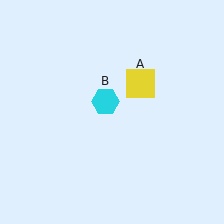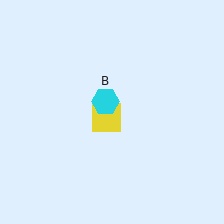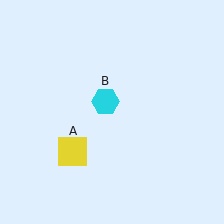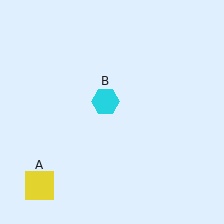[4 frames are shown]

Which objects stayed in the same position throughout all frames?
Cyan hexagon (object B) remained stationary.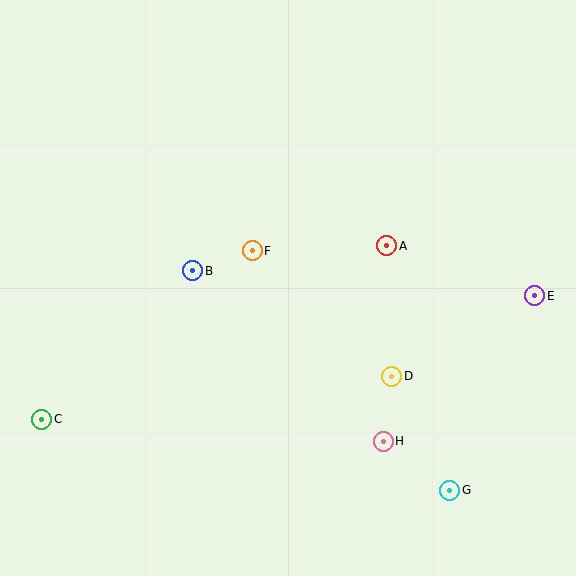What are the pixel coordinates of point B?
Point B is at (193, 271).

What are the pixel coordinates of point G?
Point G is at (450, 490).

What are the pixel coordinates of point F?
Point F is at (252, 251).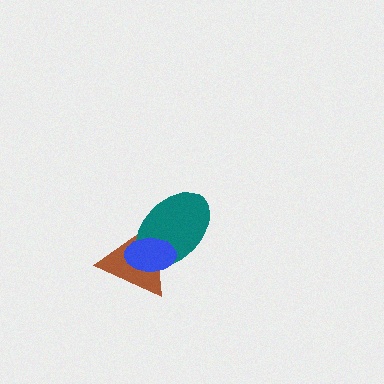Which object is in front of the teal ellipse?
The blue ellipse is in front of the teal ellipse.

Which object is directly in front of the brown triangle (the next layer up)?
The teal ellipse is directly in front of the brown triangle.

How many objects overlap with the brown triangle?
2 objects overlap with the brown triangle.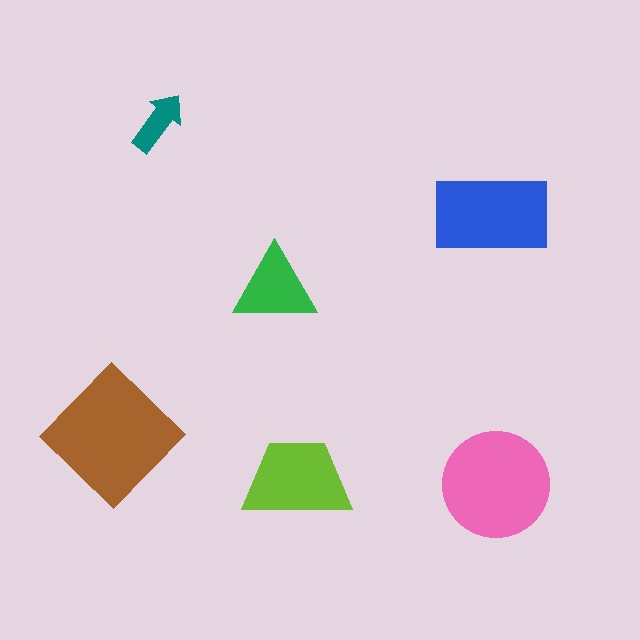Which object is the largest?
The brown diamond.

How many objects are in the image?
There are 6 objects in the image.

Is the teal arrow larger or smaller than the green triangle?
Smaller.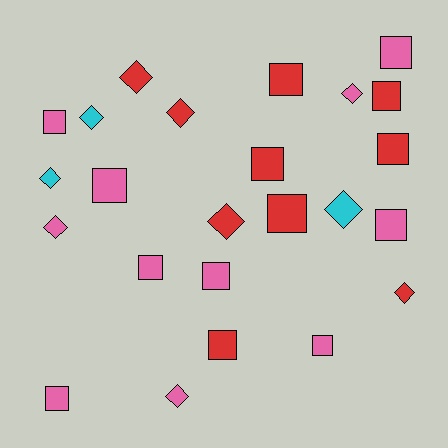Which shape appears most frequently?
Square, with 14 objects.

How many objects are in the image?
There are 24 objects.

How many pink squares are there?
There are 8 pink squares.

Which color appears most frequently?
Pink, with 11 objects.